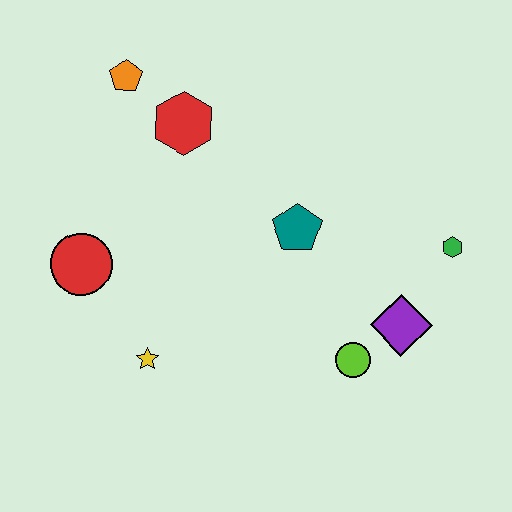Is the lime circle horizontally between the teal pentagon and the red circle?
No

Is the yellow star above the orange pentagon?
No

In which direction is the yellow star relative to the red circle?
The yellow star is below the red circle.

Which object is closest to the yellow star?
The red circle is closest to the yellow star.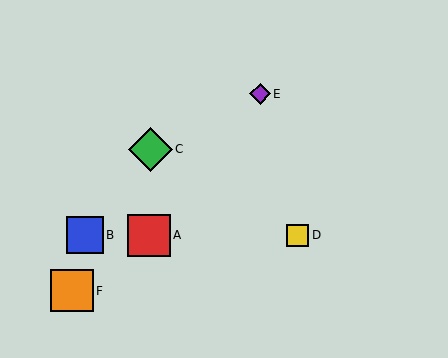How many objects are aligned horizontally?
3 objects (A, B, D) are aligned horizontally.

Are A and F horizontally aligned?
No, A is at y≈235 and F is at y≈291.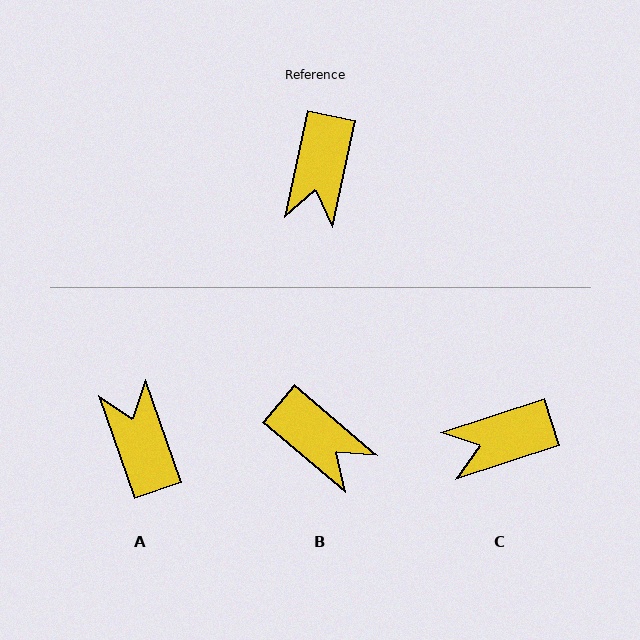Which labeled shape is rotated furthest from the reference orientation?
A, about 149 degrees away.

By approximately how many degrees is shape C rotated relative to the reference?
Approximately 60 degrees clockwise.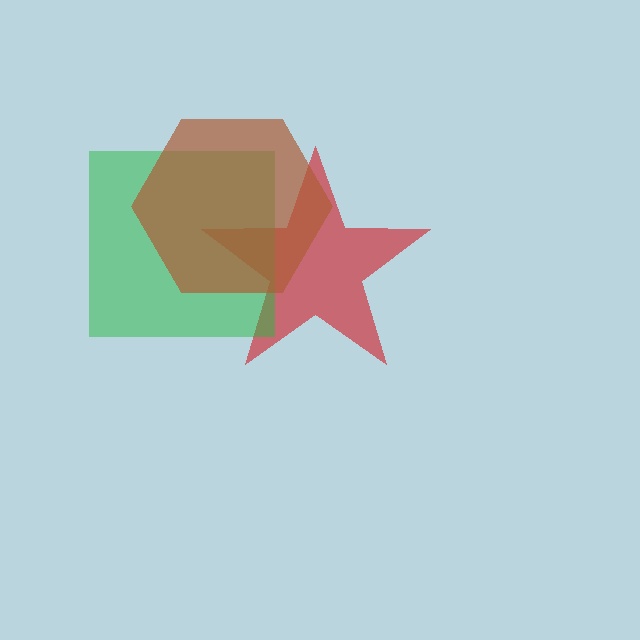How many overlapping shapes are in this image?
There are 3 overlapping shapes in the image.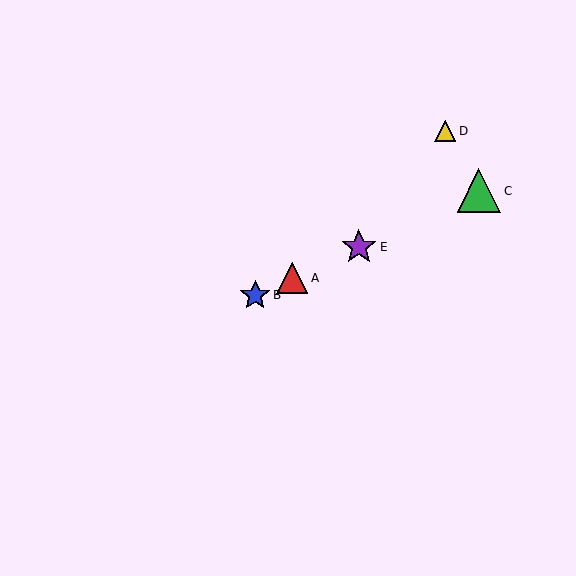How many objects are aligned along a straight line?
4 objects (A, B, C, E) are aligned along a straight line.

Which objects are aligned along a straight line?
Objects A, B, C, E are aligned along a straight line.